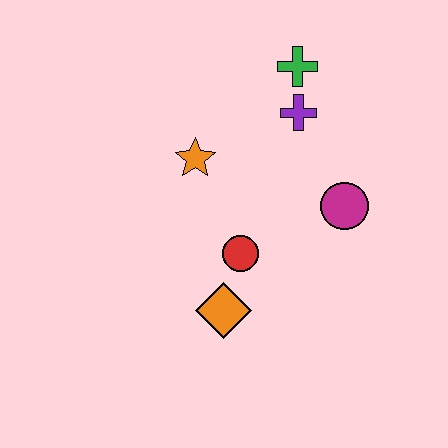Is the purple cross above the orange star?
Yes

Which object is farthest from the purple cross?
The orange diamond is farthest from the purple cross.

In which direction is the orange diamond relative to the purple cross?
The orange diamond is below the purple cross.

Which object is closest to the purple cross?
The green cross is closest to the purple cross.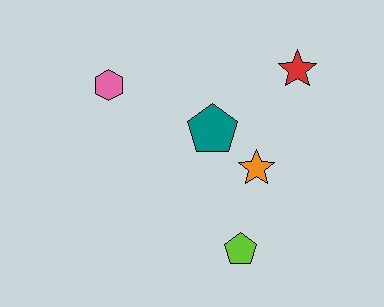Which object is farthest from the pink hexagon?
The lime pentagon is farthest from the pink hexagon.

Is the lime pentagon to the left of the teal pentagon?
No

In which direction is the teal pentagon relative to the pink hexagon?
The teal pentagon is to the right of the pink hexagon.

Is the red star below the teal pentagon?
No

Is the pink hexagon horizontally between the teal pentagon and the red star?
No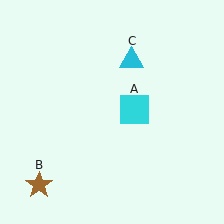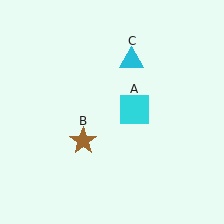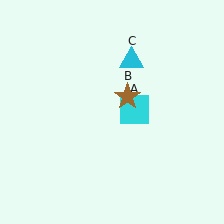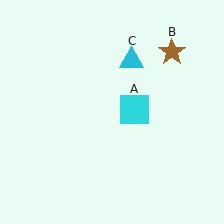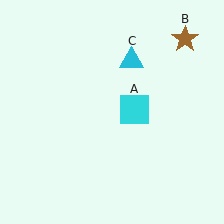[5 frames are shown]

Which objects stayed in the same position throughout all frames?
Cyan square (object A) and cyan triangle (object C) remained stationary.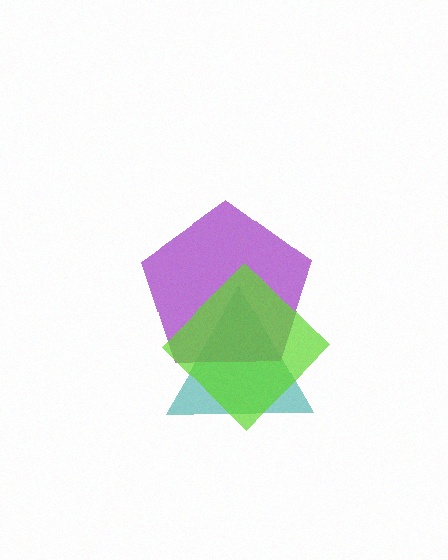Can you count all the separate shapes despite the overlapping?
Yes, there are 3 separate shapes.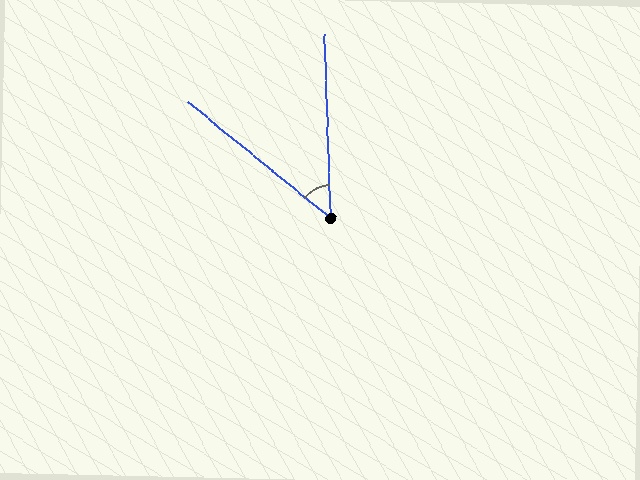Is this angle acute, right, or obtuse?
It is acute.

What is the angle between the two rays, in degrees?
Approximately 49 degrees.